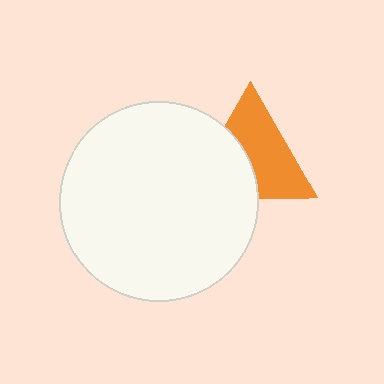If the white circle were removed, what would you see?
You would see the complete orange triangle.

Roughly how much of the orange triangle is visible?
About half of it is visible (roughly 59%).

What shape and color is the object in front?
The object in front is a white circle.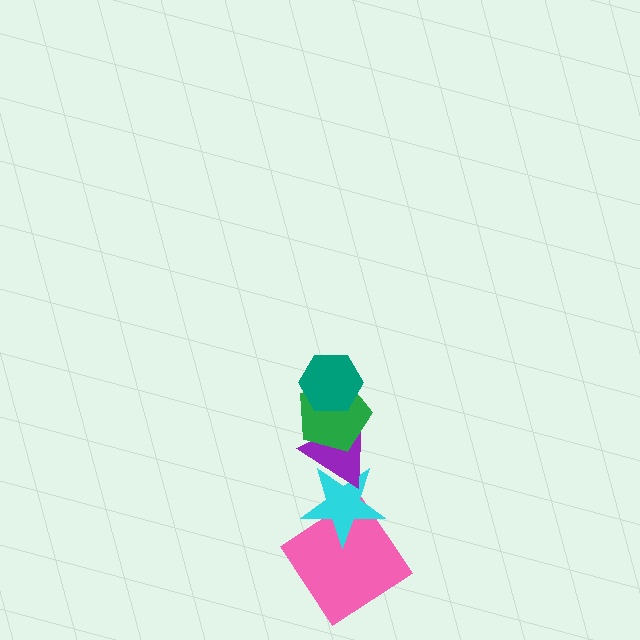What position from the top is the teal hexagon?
The teal hexagon is 1st from the top.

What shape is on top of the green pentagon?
The teal hexagon is on top of the green pentagon.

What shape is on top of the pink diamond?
The cyan star is on top of the pink diamond.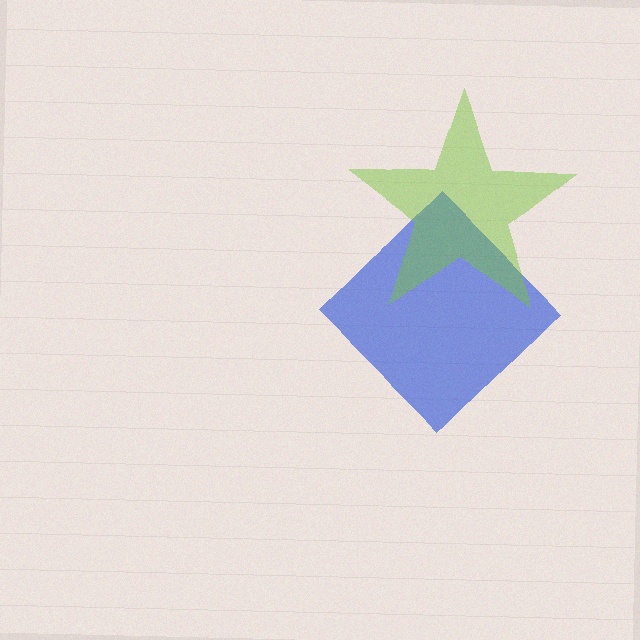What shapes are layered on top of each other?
The layered shapes are: a blue diamond, a lime star.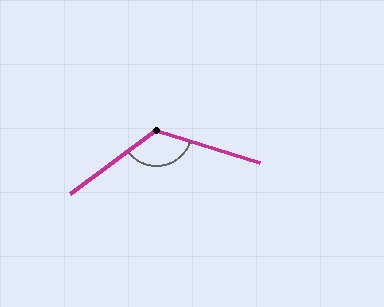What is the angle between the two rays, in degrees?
Approximately 126 degrees.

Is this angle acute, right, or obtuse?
It is obtuse.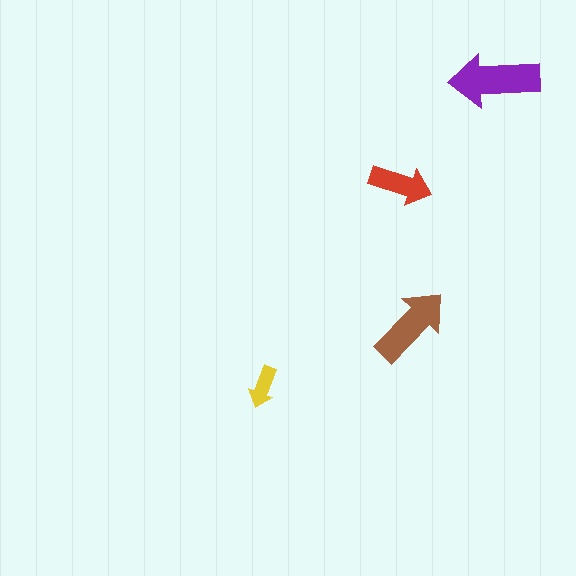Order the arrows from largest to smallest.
the purple one, the brown one, the red one, the yellow one.